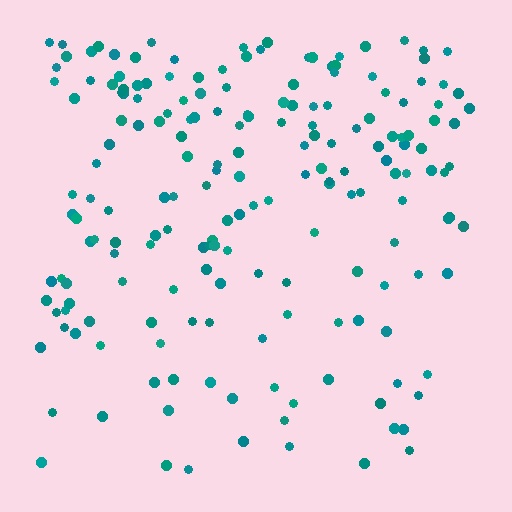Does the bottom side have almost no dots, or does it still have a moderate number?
Still a moderate number, just noticeably fewer than the top.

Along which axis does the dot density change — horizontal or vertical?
Vertical.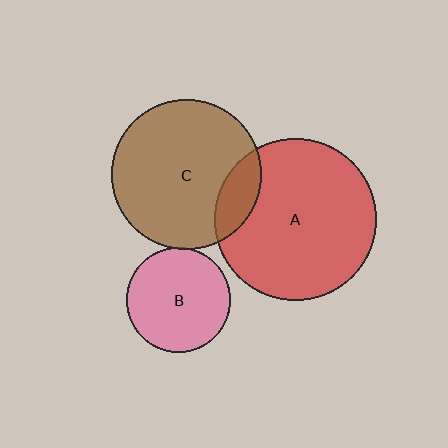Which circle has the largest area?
Circle A (red).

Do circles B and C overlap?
Yes.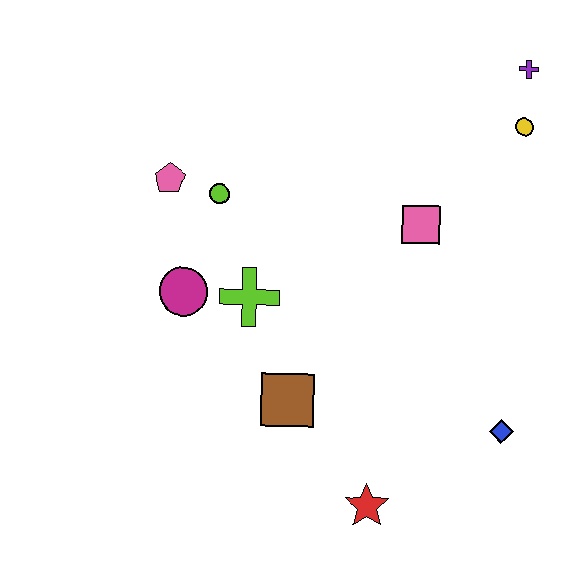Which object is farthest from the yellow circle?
The red star is farthest from the yellow circle.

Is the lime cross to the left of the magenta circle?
No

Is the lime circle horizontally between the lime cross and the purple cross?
No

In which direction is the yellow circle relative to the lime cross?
The yellow circle is to the right of the lime cross.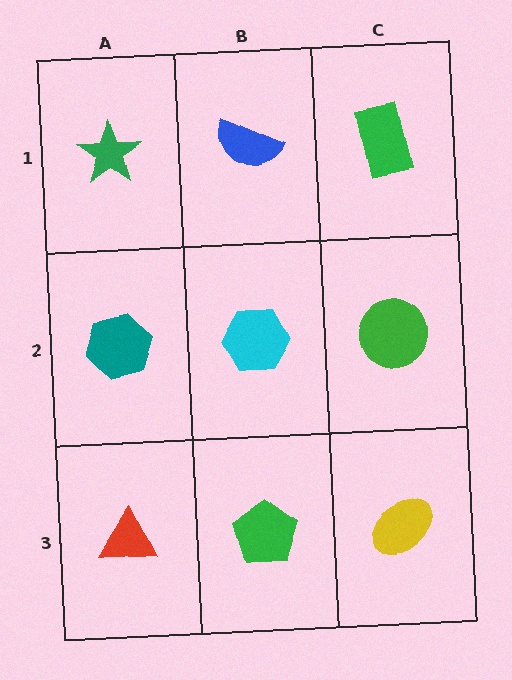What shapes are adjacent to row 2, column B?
A blue semicircle (row 1, column B), a green pentagon (row 3, column B), a teal hexagon (row 2, column A), a green circle (row 2, column C).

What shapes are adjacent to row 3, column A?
A teal hexagon (row 2, column A), a green pentagon (row 3, column B).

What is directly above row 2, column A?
A green star.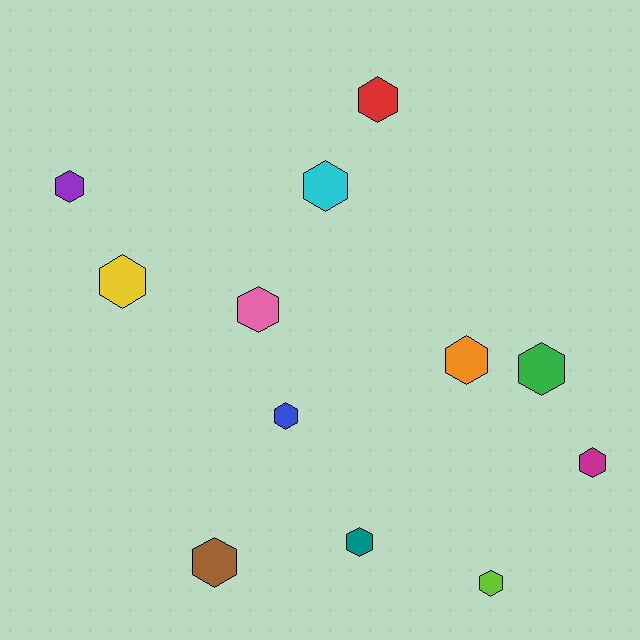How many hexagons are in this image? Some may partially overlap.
There are 12 hexagons.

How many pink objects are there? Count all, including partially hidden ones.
There is 1 pink object.